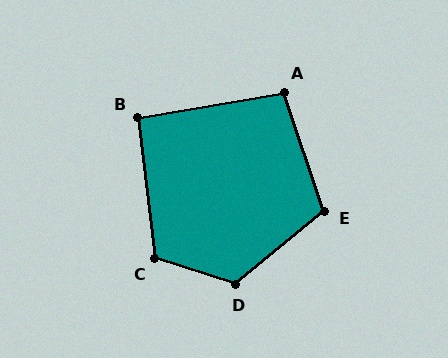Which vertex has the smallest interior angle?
B, at approximately 93 degrees.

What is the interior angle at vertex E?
Approximately 111 degrees (obtuse).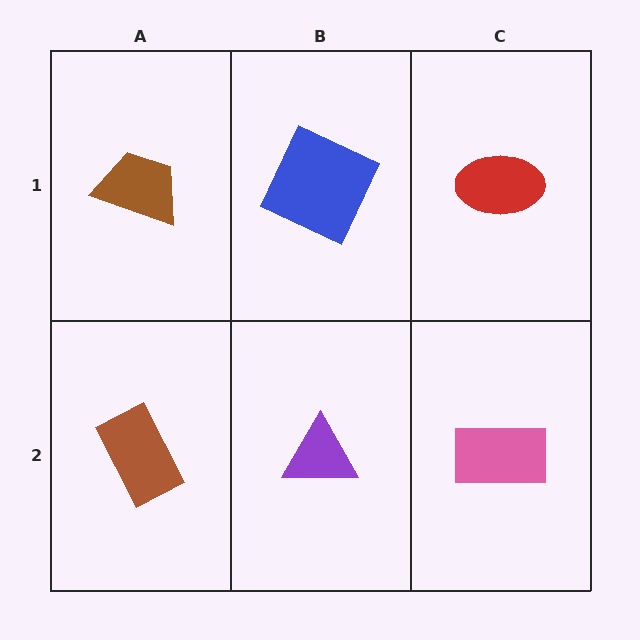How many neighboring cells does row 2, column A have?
2.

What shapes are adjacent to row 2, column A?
A brown trapezoid (row 1, column A), a purple triangle (row 2, column B).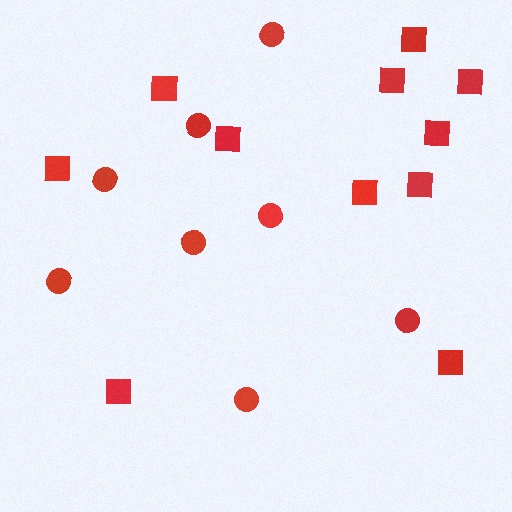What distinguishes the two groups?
There are 2 groups: one group of circles (8) and one group of squares (11).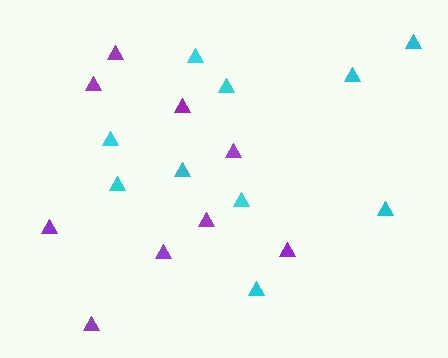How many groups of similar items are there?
There are 2 groups: one group of cyan triangles (10) and one group of purple triangles (9).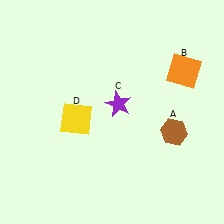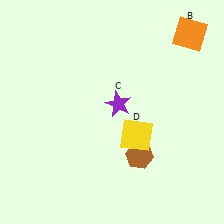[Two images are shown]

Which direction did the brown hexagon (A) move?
The brown hexagon (A) moved left.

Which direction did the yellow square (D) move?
The yellow square (D) moved right.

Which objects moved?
The objects that moved are: the brown hexagon (A), the orange square (B), the yellow square (D).